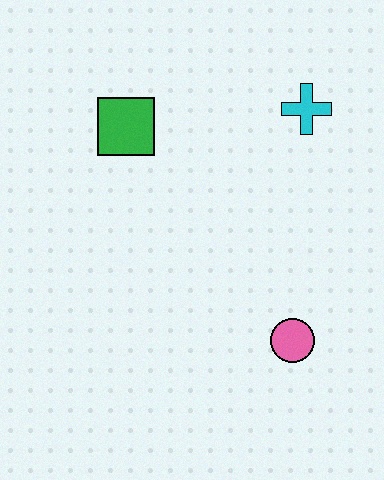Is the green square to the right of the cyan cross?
No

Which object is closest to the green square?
The cyan cross is closest to the green square.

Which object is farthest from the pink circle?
The green square is farthest from the pink circle.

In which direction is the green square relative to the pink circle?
The green square is above the pink circle.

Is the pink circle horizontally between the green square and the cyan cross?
Yes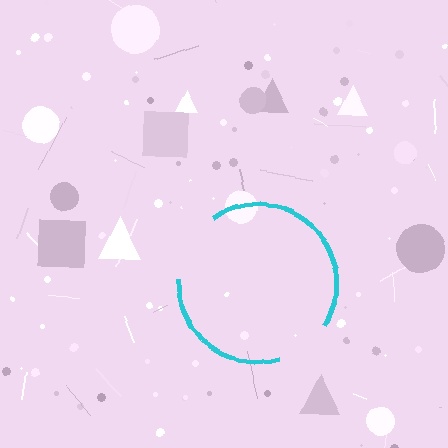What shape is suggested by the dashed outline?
The dashed outline suggests a circle.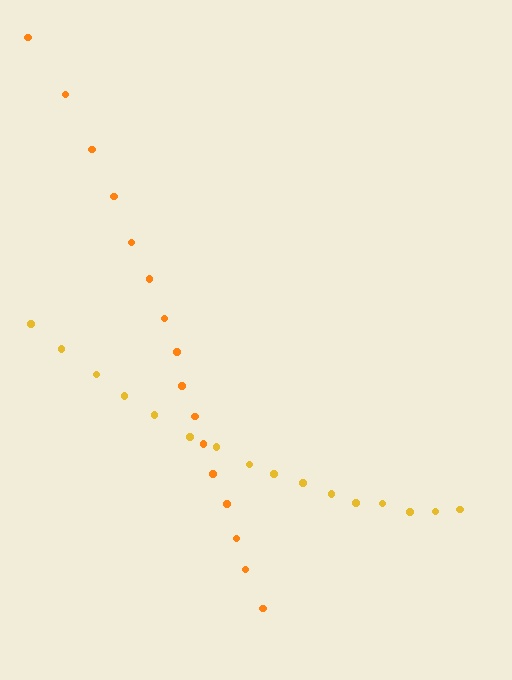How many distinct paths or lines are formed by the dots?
There are 2 distinct paths.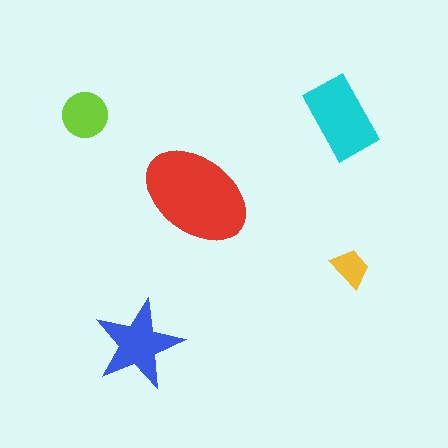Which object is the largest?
The red ellipse.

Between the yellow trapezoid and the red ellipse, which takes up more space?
The red ellipse.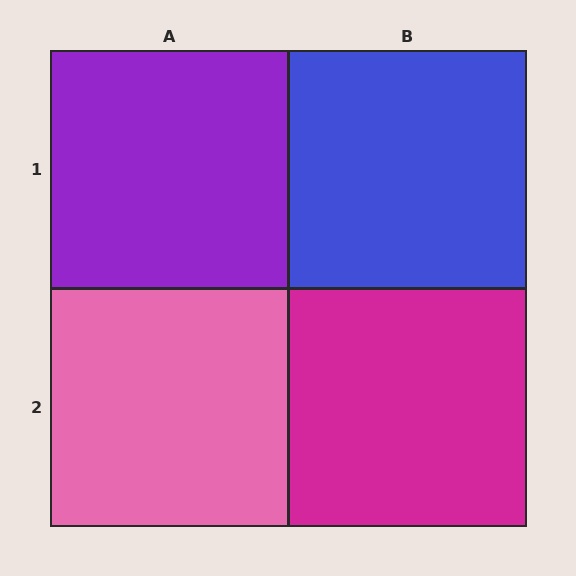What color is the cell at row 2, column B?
Magenta.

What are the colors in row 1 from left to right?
Purple, blue.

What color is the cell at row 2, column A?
Pink.